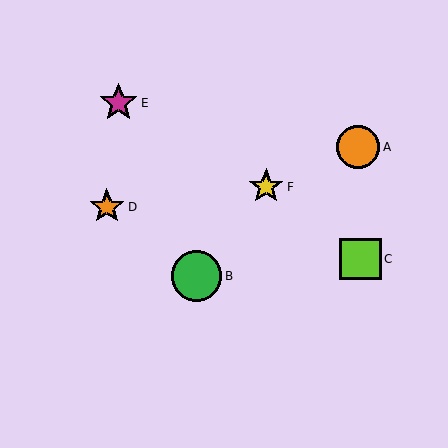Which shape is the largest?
The green circle (labeled B) is the largest.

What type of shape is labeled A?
Shape A is an orange circle.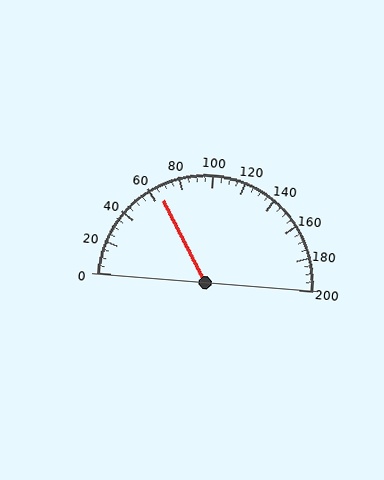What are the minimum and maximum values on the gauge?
The gauge ranges from 0 to 200.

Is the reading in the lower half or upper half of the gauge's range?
The reading is in the lower half of the range (0 to 200).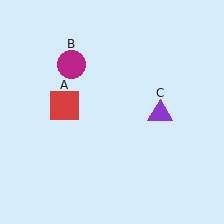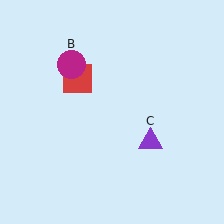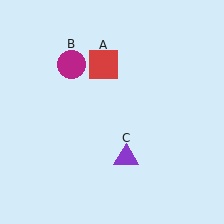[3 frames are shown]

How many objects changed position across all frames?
2 objects changed position: red square (object A), purple triangle (object C).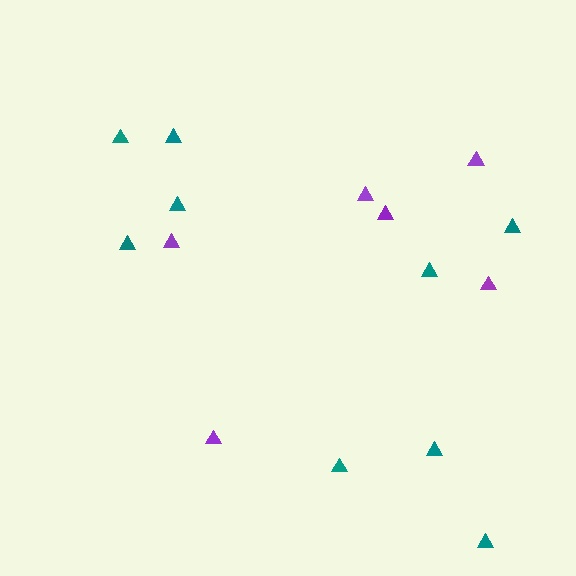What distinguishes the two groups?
There are 2 groups: one group of purple triangles (6) and one group of teal triangles (9).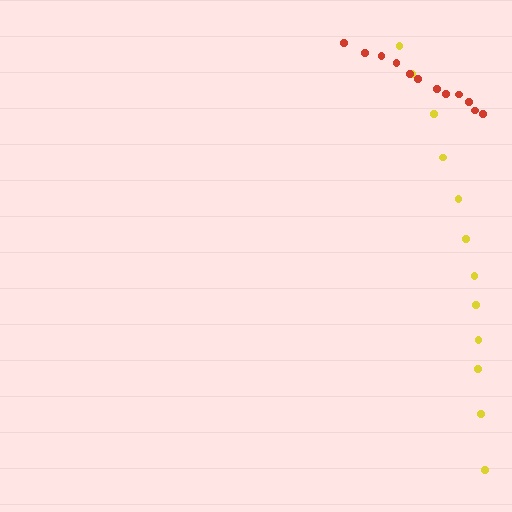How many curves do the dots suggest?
There are 2 distinct paths.